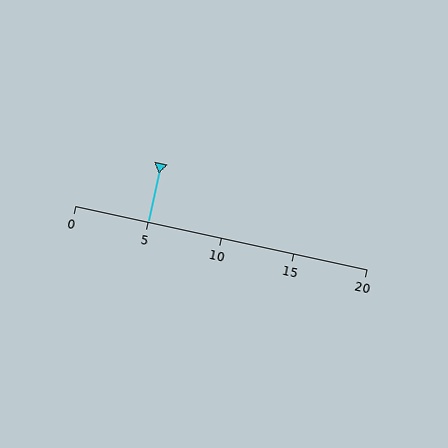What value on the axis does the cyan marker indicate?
The marker indicates approximately 5.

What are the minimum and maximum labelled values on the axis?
The axis runs from 0 to 20.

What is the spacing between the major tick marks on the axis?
The major ticks are spaced 5 apart.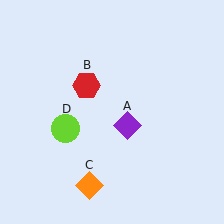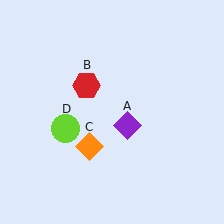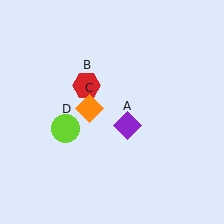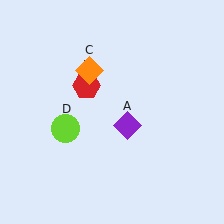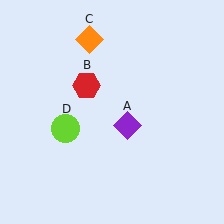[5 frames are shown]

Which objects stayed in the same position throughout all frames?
Purple diamond (object A) and red hexagon (object B) and lime circle (object D) remained stationary.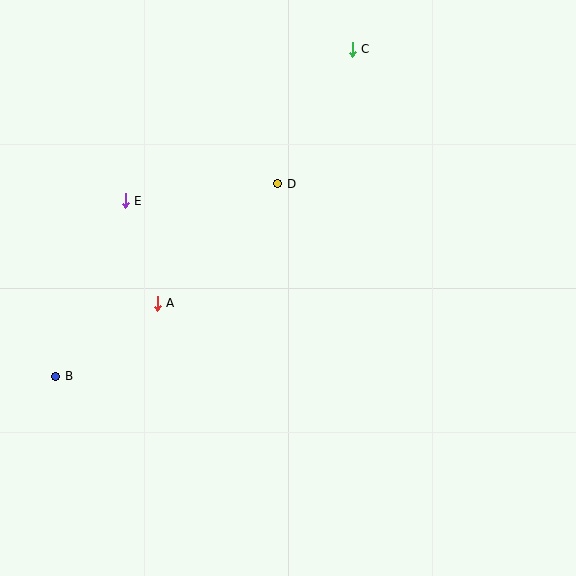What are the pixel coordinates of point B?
Point B is at (56, 376).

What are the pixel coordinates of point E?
Point E is at (125, 201).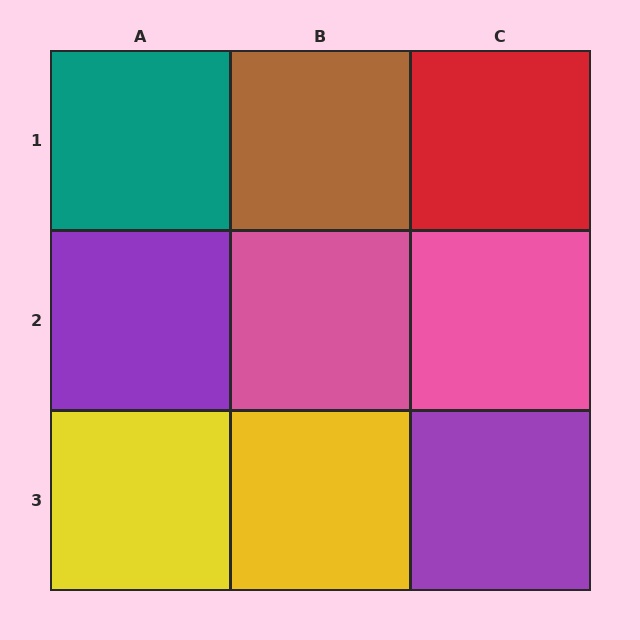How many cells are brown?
1 cell is brown.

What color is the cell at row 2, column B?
Pink.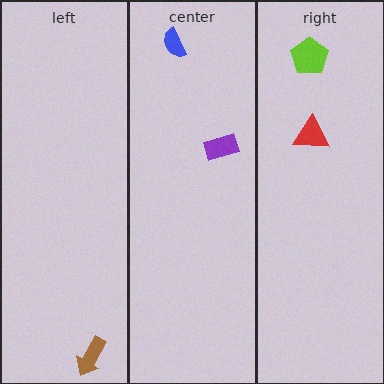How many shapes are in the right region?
2.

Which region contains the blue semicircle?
The center region.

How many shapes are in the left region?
1.